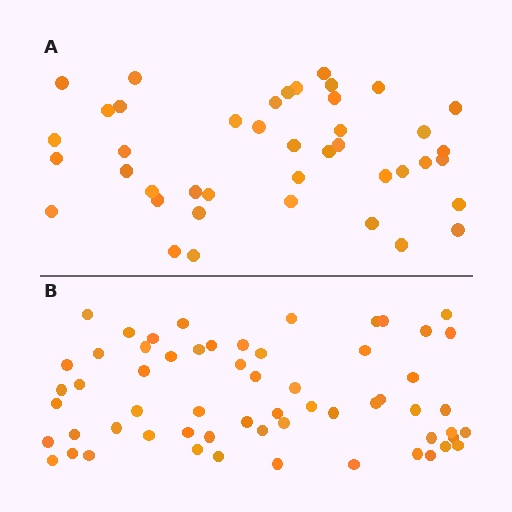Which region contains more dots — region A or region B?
Region B (the bottom region) has more dots.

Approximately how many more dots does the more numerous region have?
Region B has approximately 20 more dots than region A.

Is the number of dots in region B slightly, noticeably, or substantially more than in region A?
Region B has noticeably more, but not dramatically so. The ratio is roughly 1.4 to 1.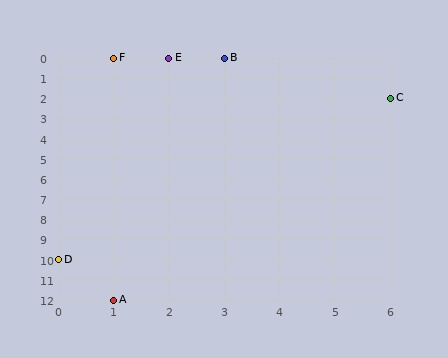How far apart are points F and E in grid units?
Points F and E are 1 column apart.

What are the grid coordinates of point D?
Point D is at grid coordinates (0, 10).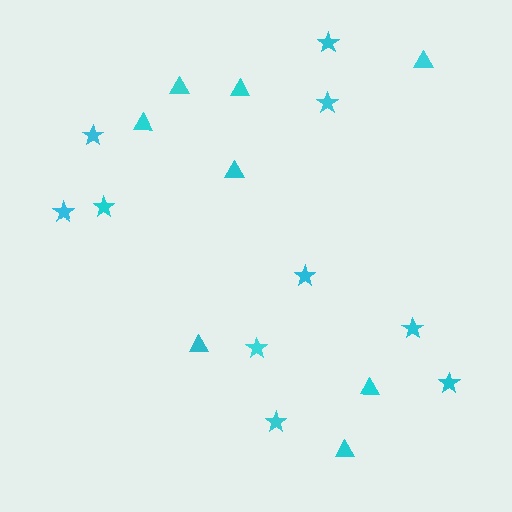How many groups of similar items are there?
There are 2 groups: one group of stars (10) and one group of triangles (8).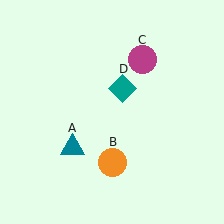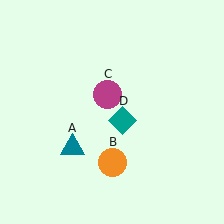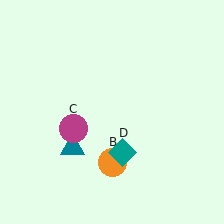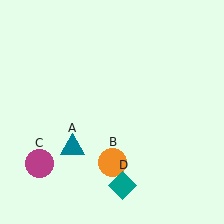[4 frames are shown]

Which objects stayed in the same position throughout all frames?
Teal triangle (object A) and orange circle (object B) remained stationary.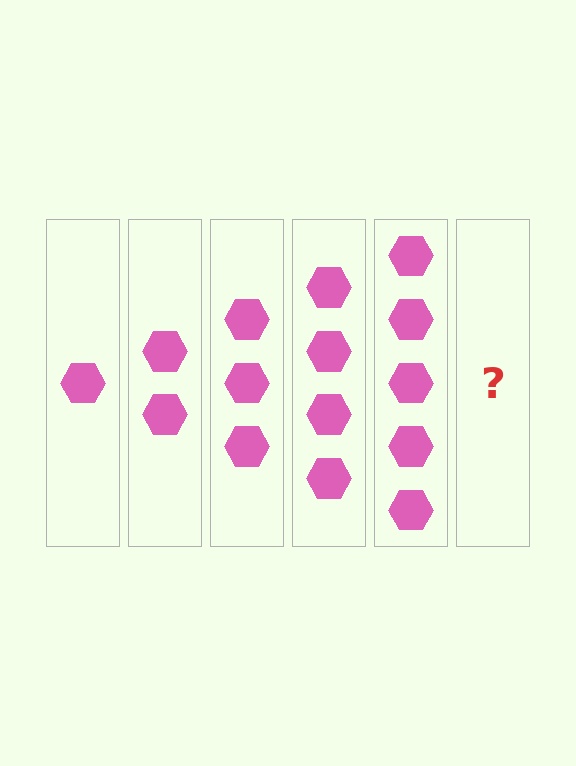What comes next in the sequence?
The next element should be 6 hexagons.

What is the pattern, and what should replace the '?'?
The pattern is that each step adds one more hexagon. The '?' should be 6 hexagons.